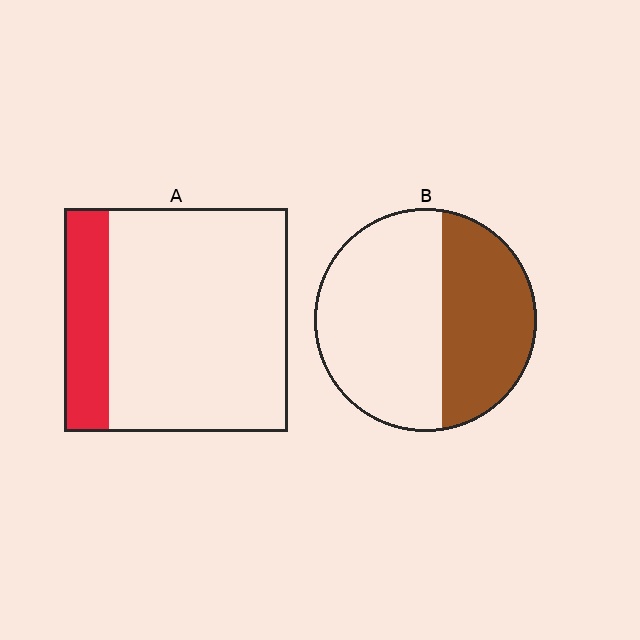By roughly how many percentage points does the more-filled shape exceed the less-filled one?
By roughly 20 percentage points (B over A).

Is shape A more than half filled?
No.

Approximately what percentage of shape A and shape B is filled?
A is approximately 20% and B is approximately 40%.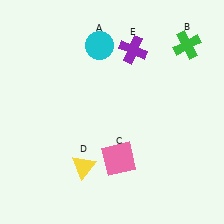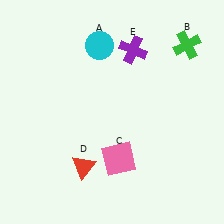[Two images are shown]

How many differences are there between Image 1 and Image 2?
There is 1 difference between the two images.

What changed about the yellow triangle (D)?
In Image 1, D is yellow. In Image 2, it changed to red.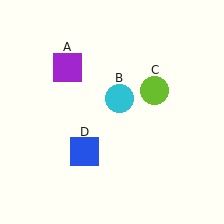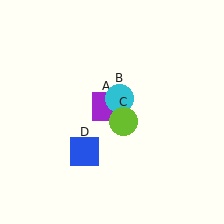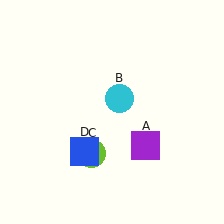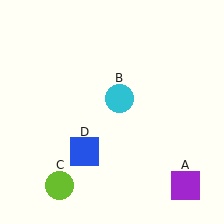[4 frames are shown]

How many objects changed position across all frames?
2 objects changed position: purple square (object A), lime circle (object C).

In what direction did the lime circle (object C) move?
The lime circle (object C) moved down and to the left.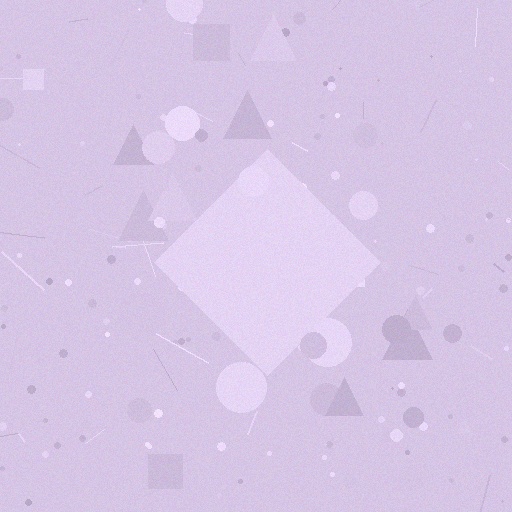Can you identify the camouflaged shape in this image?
The camouflaged shape is a diamond.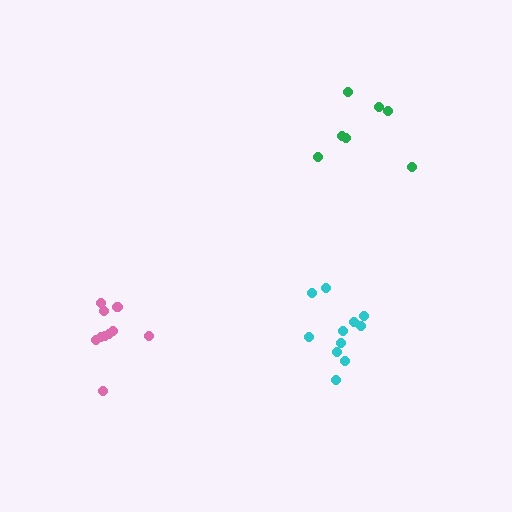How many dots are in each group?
Group 1: 10 dots, Group 2: 7 dots, Group 3: 11 dots (28 total).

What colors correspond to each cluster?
The clusters are colored: pink, green, cyan.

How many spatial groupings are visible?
There are 3 spatial groupings.